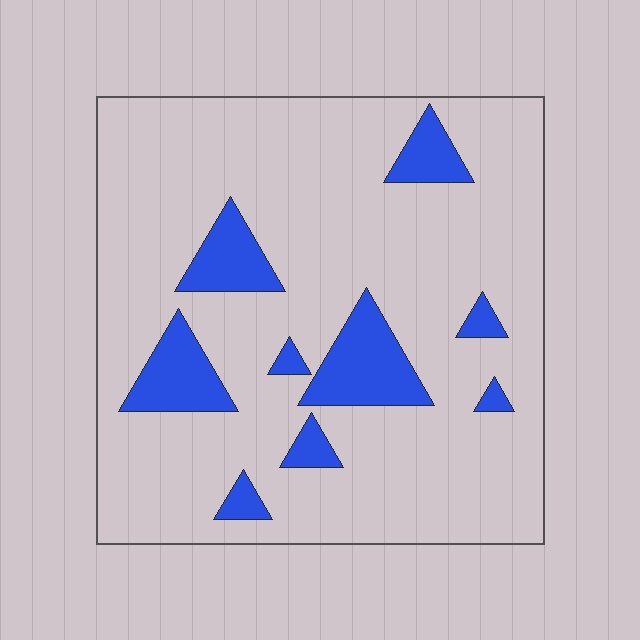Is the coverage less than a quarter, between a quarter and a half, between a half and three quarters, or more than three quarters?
Less than a quarter.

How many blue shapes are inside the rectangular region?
9.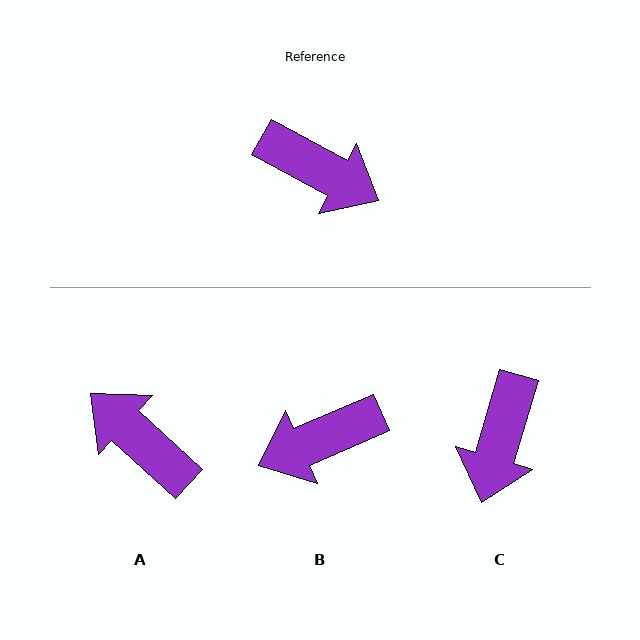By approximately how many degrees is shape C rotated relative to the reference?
Approximately 78 degrees clockwise.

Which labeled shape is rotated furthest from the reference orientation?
A, about 166 degrees away.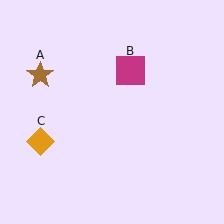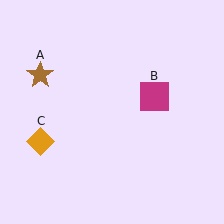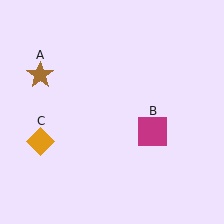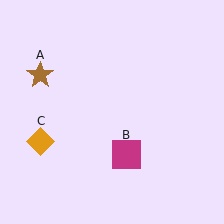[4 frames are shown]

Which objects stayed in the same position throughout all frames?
Brown star (object A) and orange diamond (object C) remained stationary.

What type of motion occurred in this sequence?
The magenta square (object B) rotated clockwise around the center of the scene.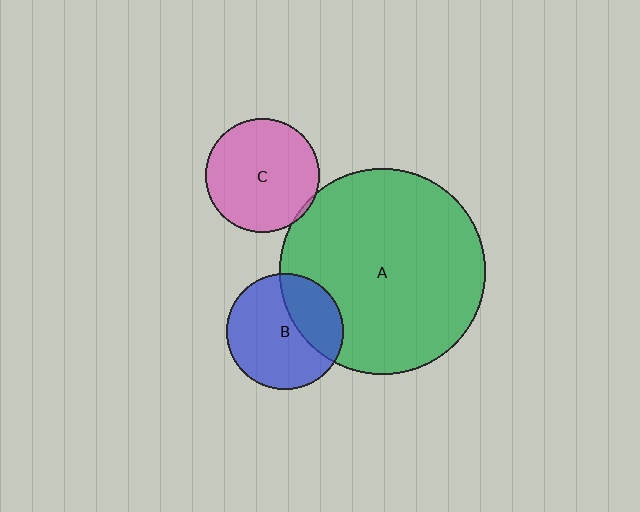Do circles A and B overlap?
Yes.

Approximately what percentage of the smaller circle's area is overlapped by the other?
Approximately 35%.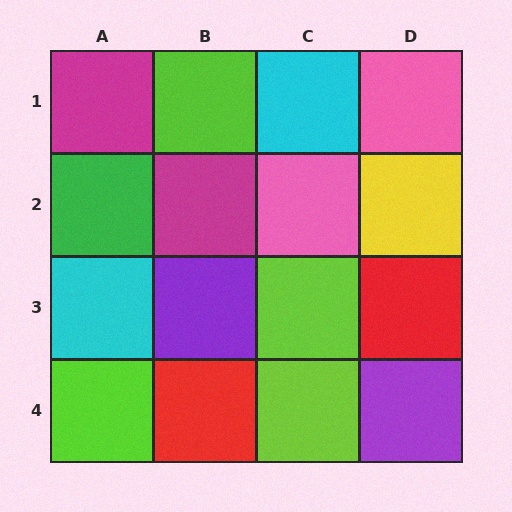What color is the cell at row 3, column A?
Cyan.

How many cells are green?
1 cell is green.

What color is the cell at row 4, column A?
Lime.